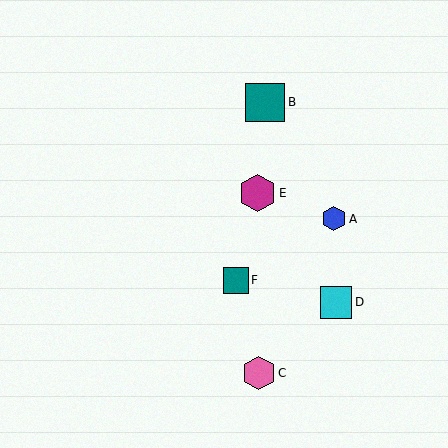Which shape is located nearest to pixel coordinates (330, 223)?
The blue hexagon (labeled A) at (334, 219) is nearest to that location.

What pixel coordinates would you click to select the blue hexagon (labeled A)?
Click at (334, 219) to select the blue hexagon A.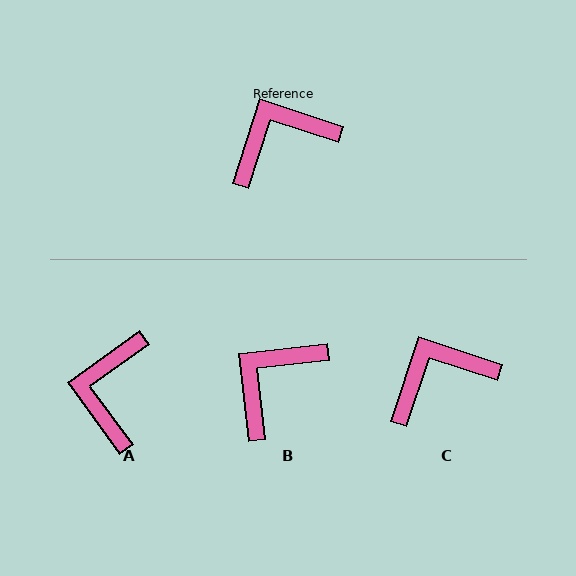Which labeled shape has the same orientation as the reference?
C.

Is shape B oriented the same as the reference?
No, it is off by about 25 degrees.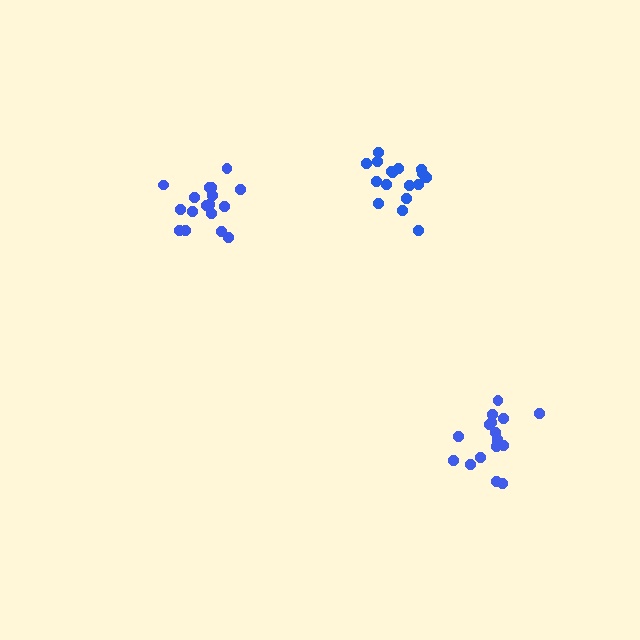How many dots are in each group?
Group 1: 17 dots, Group 2: 17 dots, Group 3: 17 dots (51 total).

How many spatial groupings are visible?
There are 3 spatial groupings.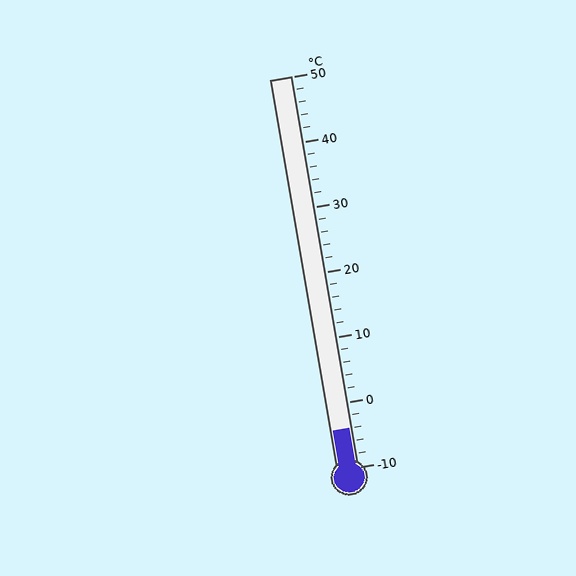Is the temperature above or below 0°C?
The temperature is below 0°C.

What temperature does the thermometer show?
The thermometer shows approximately -4°C.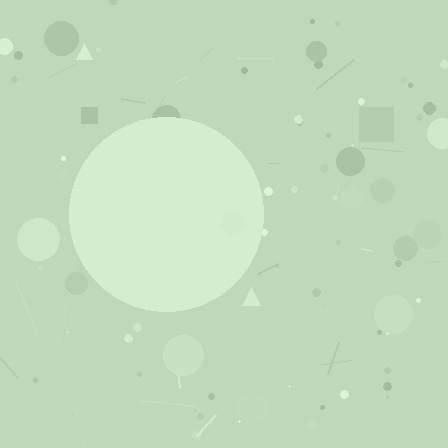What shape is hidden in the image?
A circle is hidden in the image.